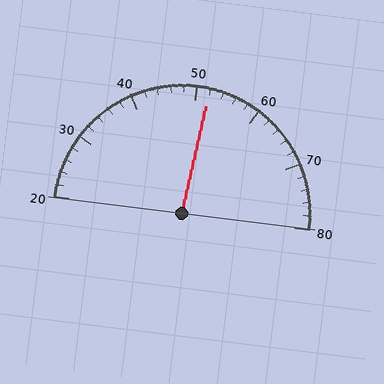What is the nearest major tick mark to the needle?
The nearest major tick mark is 50.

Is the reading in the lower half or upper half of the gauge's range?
The reading is in the upper half of the range (20 to 80).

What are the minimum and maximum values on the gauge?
The gauge ranges from 20 to 80.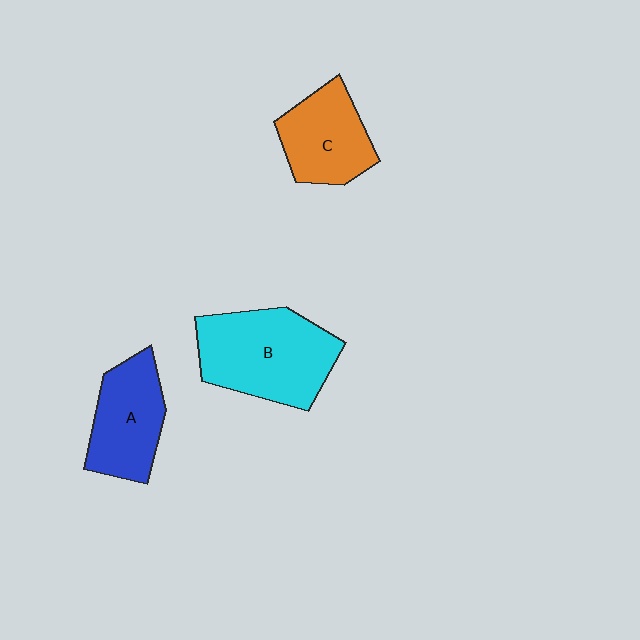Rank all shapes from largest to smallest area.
From largest to smallest: B (cyan), A (blue), C (orange).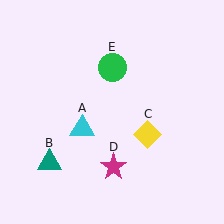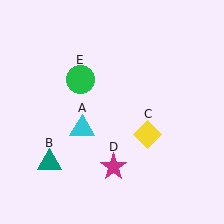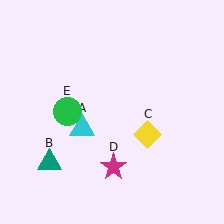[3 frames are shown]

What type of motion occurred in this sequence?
The green circle (object E) rotated counterclockwise around the center of the scene.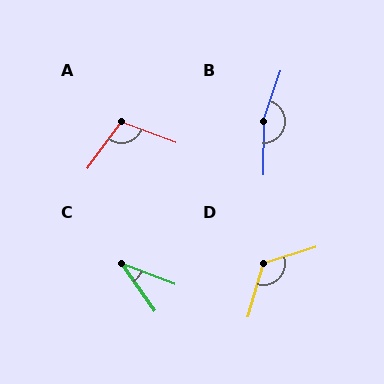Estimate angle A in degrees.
Approximately 106 degrees.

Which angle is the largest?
B, at approximately 161 degrees.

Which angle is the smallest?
C, at approximately 34 degrees.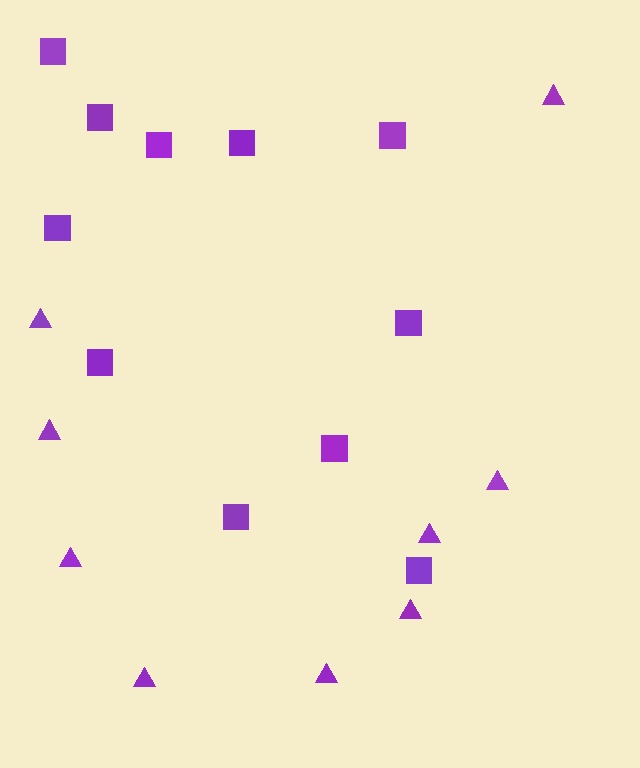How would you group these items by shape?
There are 2 groups: one group of squares (11) and one group of triangles (9).